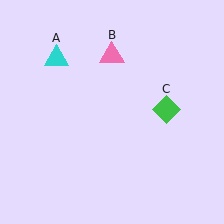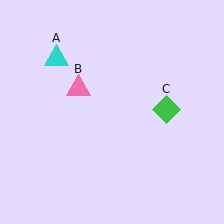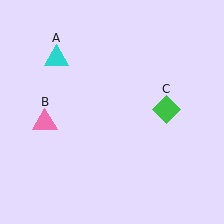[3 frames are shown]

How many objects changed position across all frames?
1 object changed position: pink triangle (object B).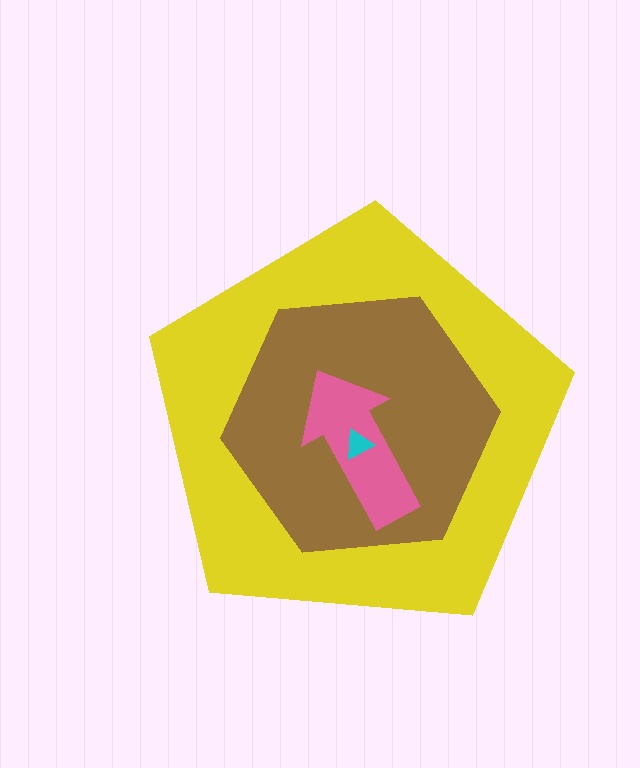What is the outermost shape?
The yellow pentagon.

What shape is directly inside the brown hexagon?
The pink arrow.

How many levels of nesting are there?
4.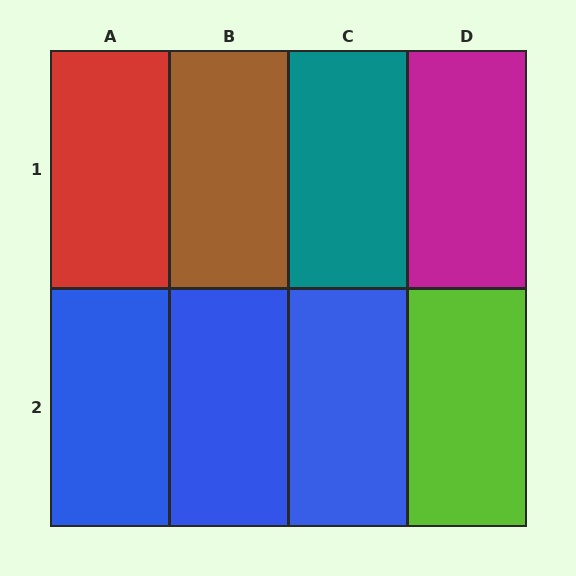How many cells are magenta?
1 cell is magenta.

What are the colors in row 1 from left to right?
Red, brown, teal, magenta.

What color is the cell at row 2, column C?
Blue.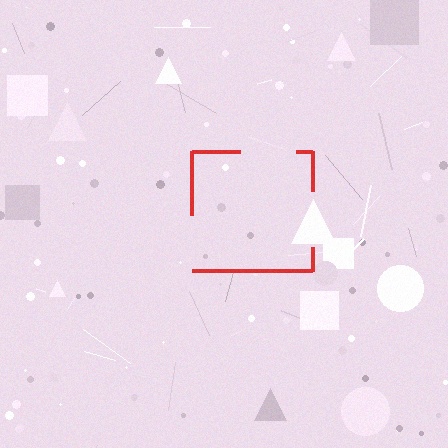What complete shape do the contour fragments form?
The contour fragments form a square.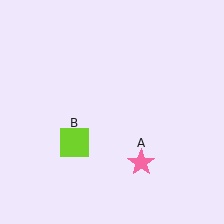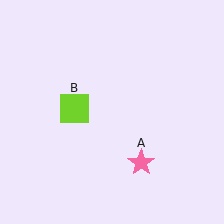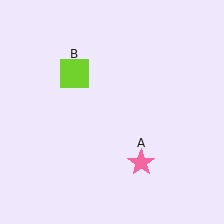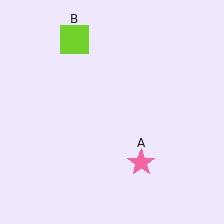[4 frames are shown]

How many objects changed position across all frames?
1 object changed position: lime square (object B).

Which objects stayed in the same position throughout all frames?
Pink star (object A) remained stationary.